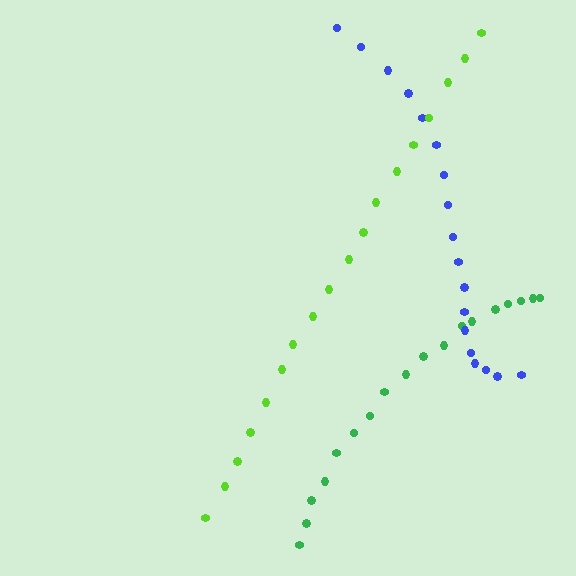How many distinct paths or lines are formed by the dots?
There are 3 distinct paths.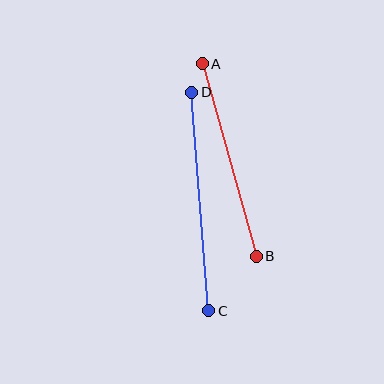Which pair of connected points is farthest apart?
Points C and D are farthest apart.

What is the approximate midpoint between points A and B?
The midpoint is at approximately (229, 160) pixels.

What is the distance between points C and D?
The distance is approximately 219 pixels.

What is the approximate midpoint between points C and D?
The midpoint is at approximately (200, 201) pixels.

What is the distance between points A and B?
The distance is approximately 200 pixels.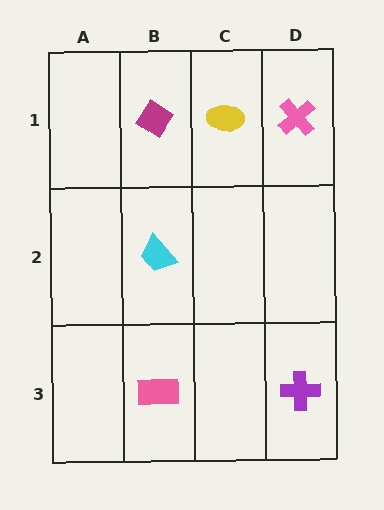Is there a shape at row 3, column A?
No, that cell is empty.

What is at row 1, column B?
A magenta diamond.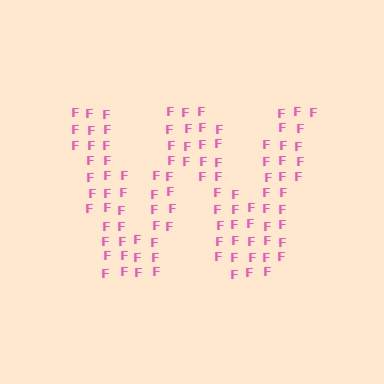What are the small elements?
The small elements are letter F's.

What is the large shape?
The large shape is the letter W.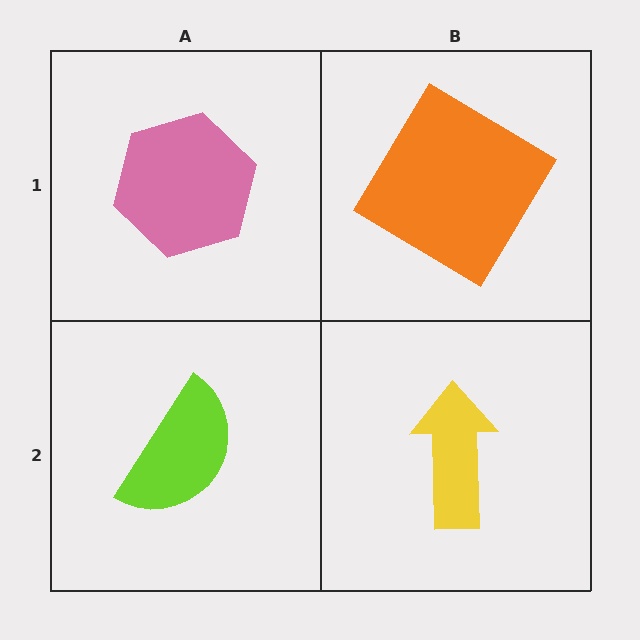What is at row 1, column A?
A pink hexagon.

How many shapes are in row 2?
2 shapes.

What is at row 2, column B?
A yellow arrow.